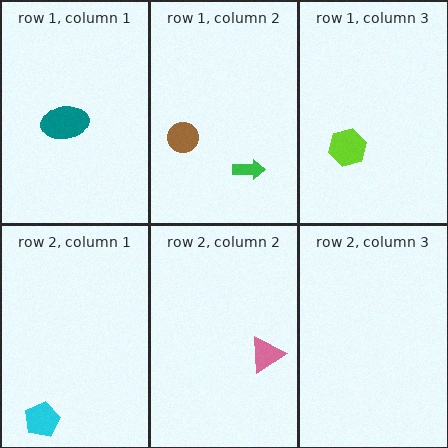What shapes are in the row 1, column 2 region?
The green arrow, the brown circle.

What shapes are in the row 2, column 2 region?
The pink triangle.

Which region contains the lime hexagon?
The row 1, column 3 region.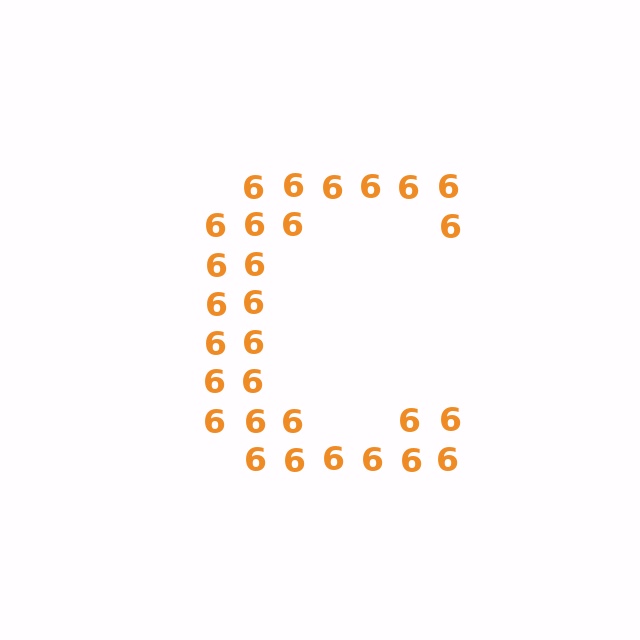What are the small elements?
The small elements are digit 6's.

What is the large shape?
The large shape is the letter C.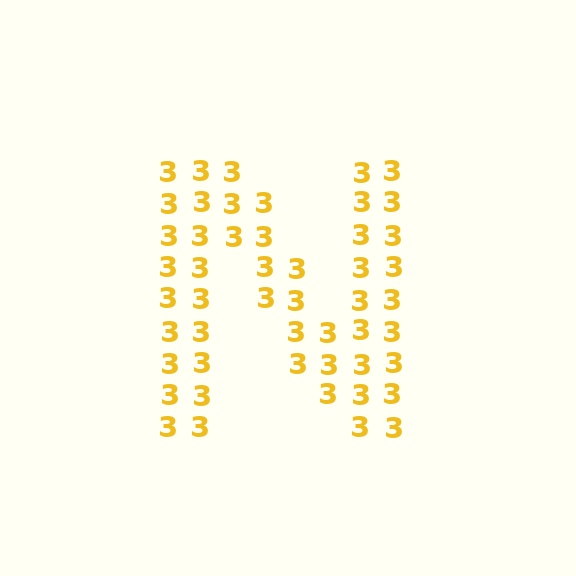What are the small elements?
The small elements are digit 3's.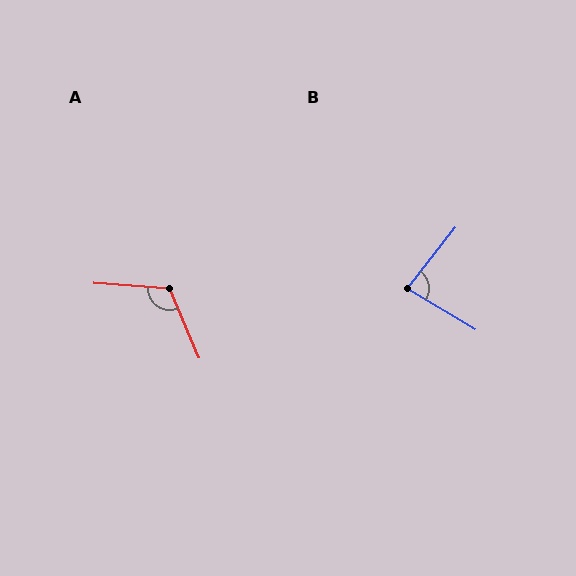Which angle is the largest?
A, at approximately 117 degrees.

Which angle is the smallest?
B, at approximately 83 degrees.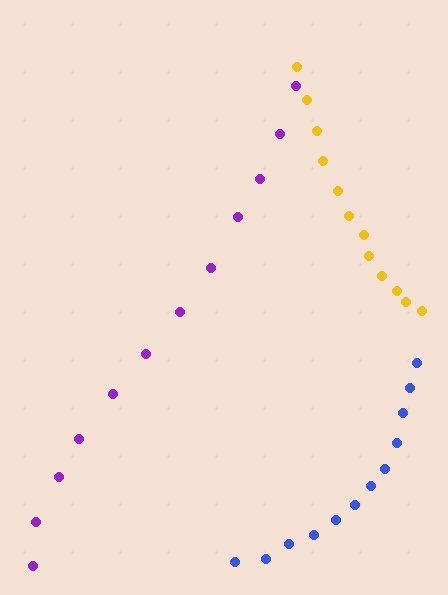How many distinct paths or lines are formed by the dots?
There are 3 distinct paths.